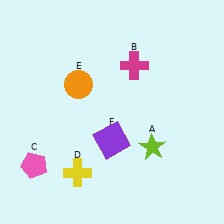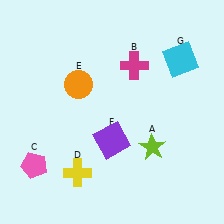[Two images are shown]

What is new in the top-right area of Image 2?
A cyan square (G) was added in the top-right area of Image 2.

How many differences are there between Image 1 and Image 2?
There is 1 difference between the two images.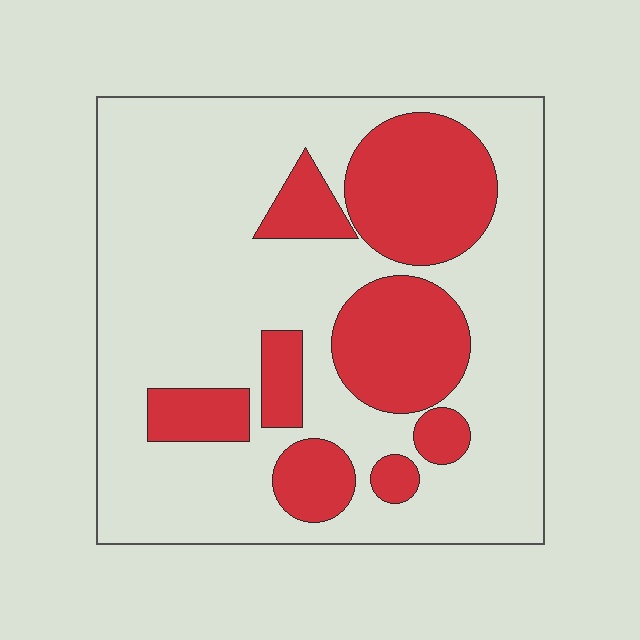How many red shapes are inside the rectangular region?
8.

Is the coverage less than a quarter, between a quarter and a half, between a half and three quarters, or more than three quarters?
Between a quarter and a half.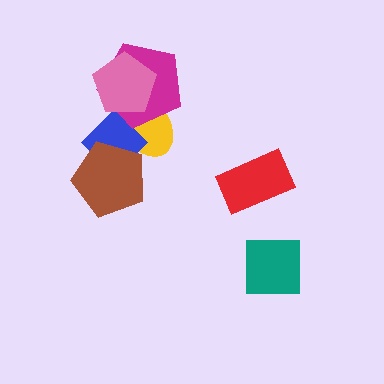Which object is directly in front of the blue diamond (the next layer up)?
The magenta pentagon is directly in front of the blue diamond.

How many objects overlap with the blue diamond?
4 objects overlap with the blue diamond.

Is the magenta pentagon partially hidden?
Yes, it is partially covered by another shape.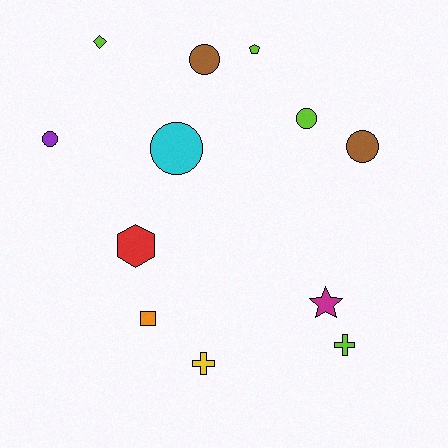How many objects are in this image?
There are 12 objects.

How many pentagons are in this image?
There is 1 pentagon.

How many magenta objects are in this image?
There is 1 magenta object.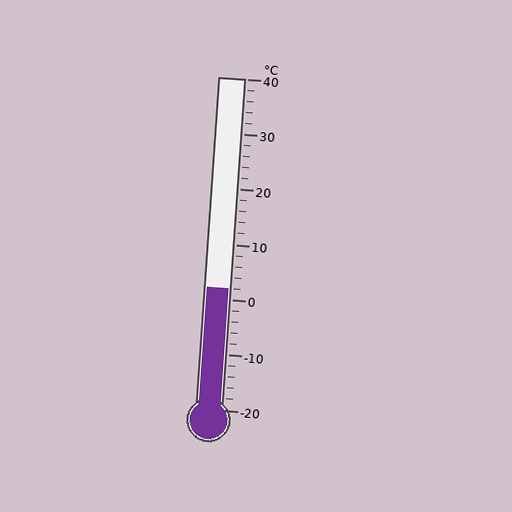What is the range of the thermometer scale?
The thermometer scale ranges from -20°C to 40°C.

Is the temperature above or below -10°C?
The temperature is above -10°C.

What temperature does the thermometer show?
The thermometer shows approximately 2°C.